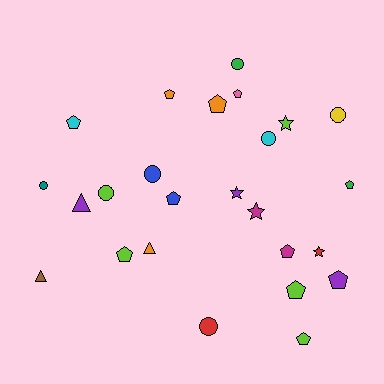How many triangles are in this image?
There are 3 triangles.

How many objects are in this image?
There are 25 objects.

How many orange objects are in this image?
There are 3 orange objects.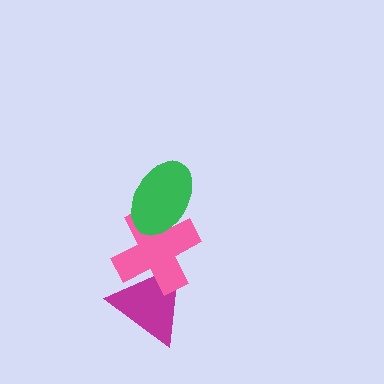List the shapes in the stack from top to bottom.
From top to bottom: the green ellipse, the pink cross, the magenta triangle.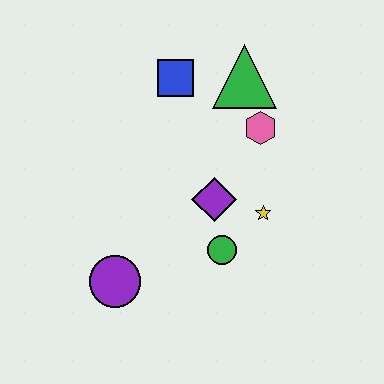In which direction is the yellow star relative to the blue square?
The yellow star is below the blue square.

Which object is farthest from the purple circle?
The green triangle is farthest from the purple circle.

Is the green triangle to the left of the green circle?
No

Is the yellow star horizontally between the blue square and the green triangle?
No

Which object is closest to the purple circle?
The green circle is closest to the purple circle.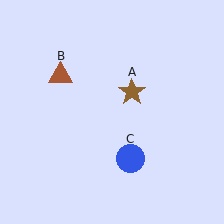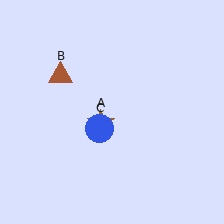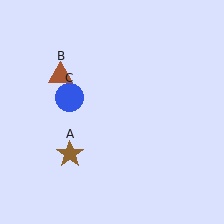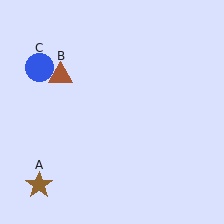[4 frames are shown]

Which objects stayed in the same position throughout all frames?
Brown triangle (object B) remained stationary.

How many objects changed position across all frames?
2 objects changed position: brown star (object A), blue circle (object C).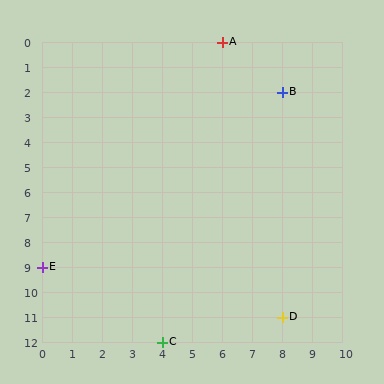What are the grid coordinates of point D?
Point D is at grid coordinates (8, 11).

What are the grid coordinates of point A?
Point A is at grid coordinates (6, 0).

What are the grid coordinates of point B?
Point B is at grid coordinates (8, 2).